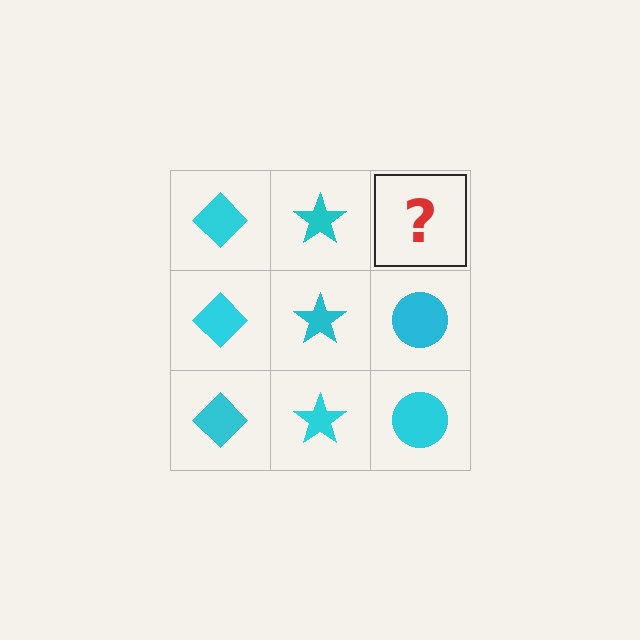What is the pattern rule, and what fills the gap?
The rule is that each column has a consistent shape. The gap should be filled with a cyan circle.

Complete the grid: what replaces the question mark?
The question mark should be replaced with a cyan circle.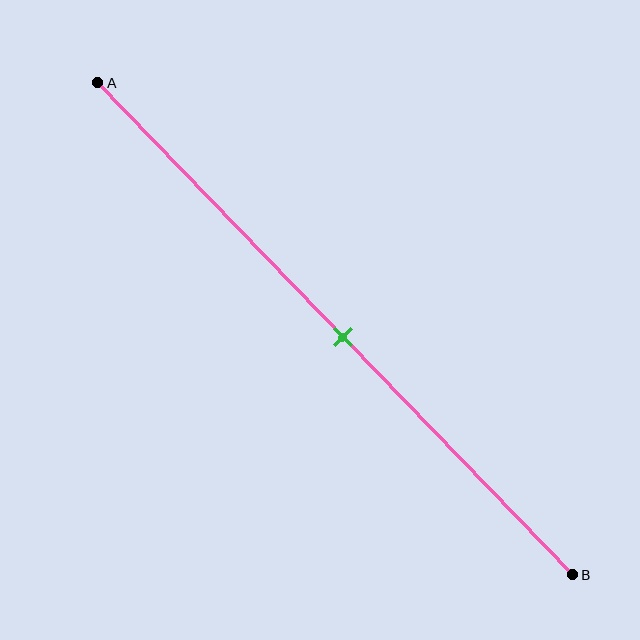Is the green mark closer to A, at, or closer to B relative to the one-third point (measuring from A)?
The green mark is closer to point B than the one-third point of segment AB.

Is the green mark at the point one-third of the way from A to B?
No, the mark is at about 50% from A, not at the 33% one-third point.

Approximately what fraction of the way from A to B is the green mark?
The green mark is approximately 50% of the way from A to B.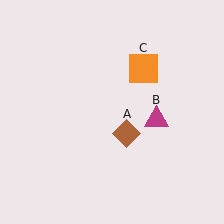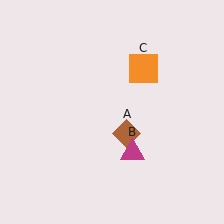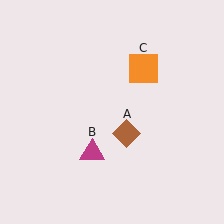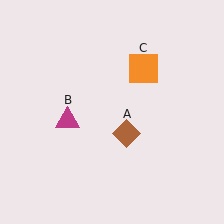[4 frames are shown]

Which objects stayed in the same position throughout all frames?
Brown diamond (object A) and orange square (object C) remained stationary.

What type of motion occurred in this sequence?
The magenta triangle (object B) rotated clockwise around the center of the scene.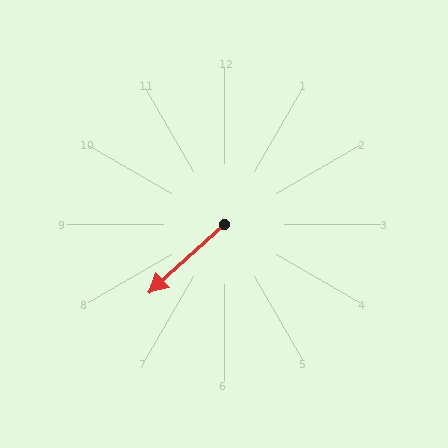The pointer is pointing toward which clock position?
Roughly 8 o'clock.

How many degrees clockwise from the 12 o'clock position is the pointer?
Approximately 228 degrees.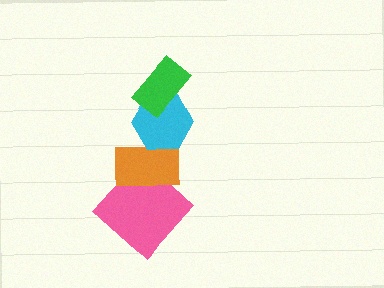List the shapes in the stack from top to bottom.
From top to bottom: the green rectangle, the cyan hexagon, the orange rectangle, the pink diamond.